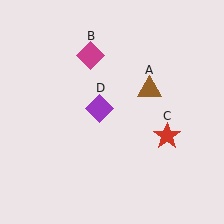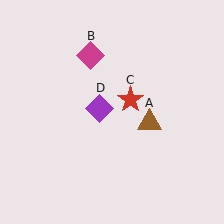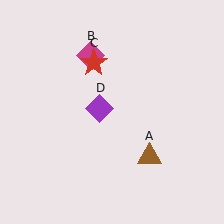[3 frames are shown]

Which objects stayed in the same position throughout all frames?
Magenta diamond (object B) and purple diamond (object D) remained stationary.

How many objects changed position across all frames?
2 objects changed position: brown triangle (object A), red star (object C).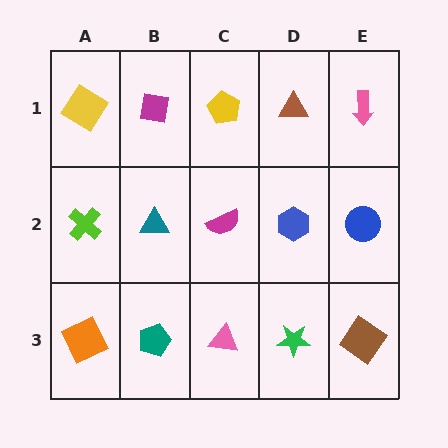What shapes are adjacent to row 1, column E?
A blue circle (row 2, column E), a brown triangle (row 1, column D).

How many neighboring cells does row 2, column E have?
3.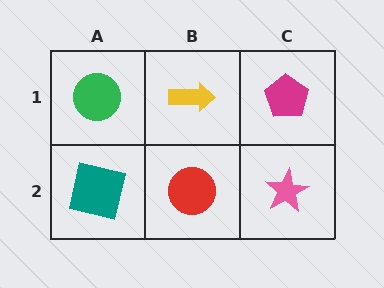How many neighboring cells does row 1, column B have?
3.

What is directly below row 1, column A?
A teal square.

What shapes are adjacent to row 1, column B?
A red circle (row 2, column B), a green circle (row 1, column A), a magenta pentagon (row 1, column C).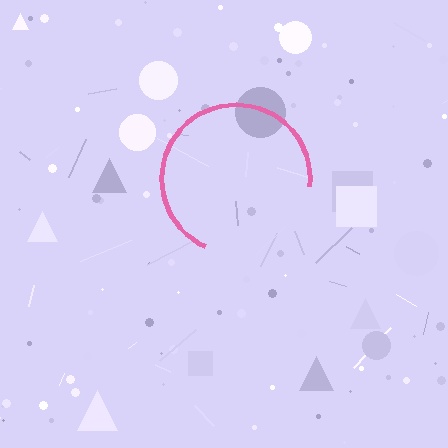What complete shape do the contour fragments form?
The contour fragments form a circle.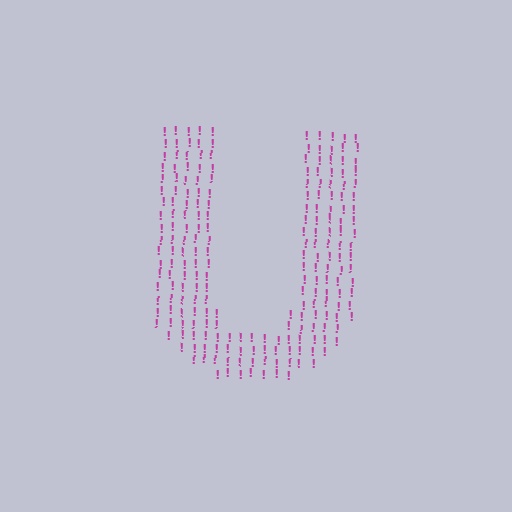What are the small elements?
The small elements are exclamation marks.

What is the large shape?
The large shape is the letter U.